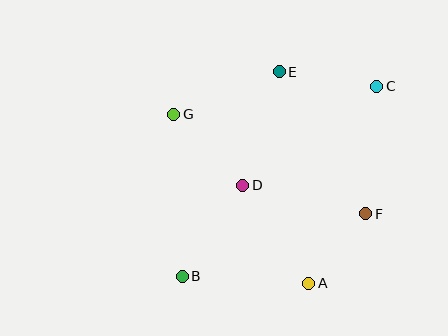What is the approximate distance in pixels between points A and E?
The distance between A and E is approximately 213 pixels.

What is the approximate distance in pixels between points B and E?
The distance between B and E is approximately 227 pixels.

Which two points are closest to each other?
Points A and F are closest to each other.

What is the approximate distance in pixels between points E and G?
The distance between E and G is approximately 114 pixels.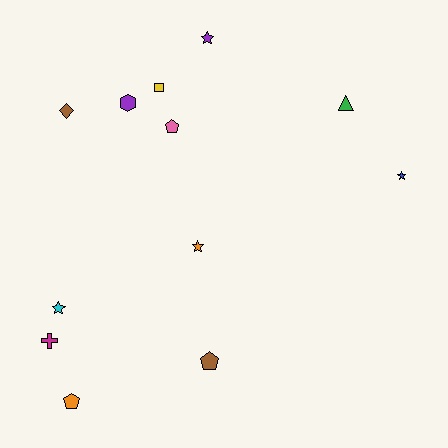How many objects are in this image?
There are 12 objects.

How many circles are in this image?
There are no circles.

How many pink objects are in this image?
There is 1 pink object.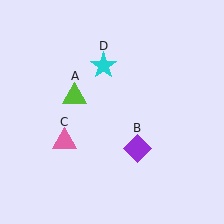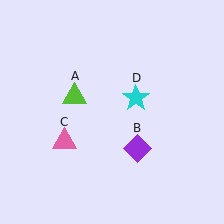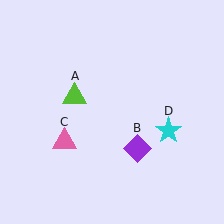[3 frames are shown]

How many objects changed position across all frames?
1 object changed position: cyan star (object D).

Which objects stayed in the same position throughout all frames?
Lime triangle (object A) and purple diamond (object B) and pink triangle (object C) remained stationary.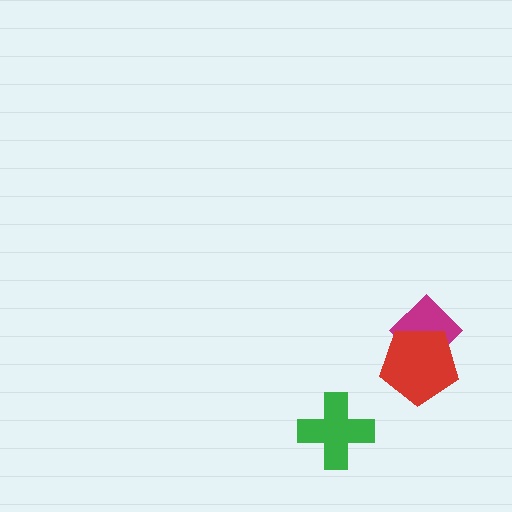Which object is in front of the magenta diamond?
The red pentagon is in front of the magenta diamond.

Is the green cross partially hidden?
No, no other shape covers it.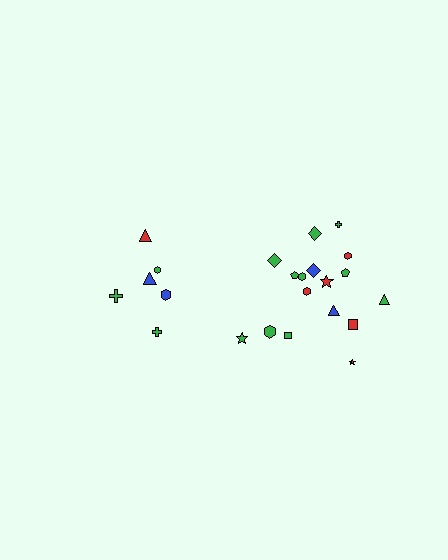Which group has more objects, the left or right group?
The right group.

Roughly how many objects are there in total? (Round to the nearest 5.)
Roughly 25 objects in total.